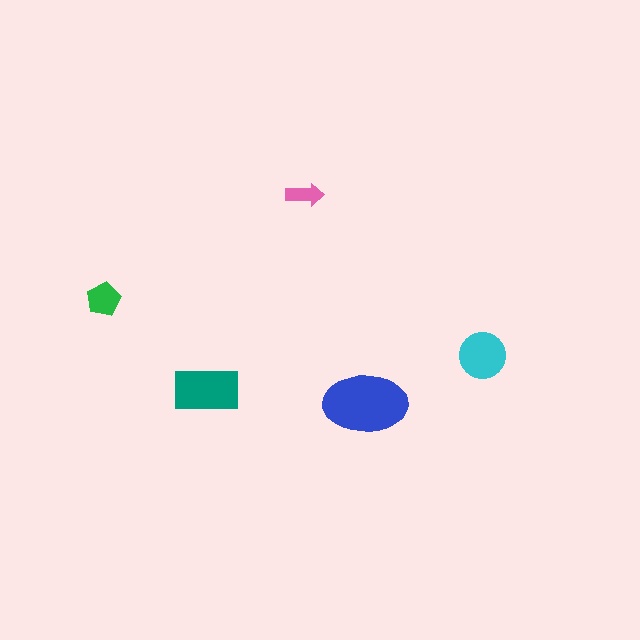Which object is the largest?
The blue ellipse.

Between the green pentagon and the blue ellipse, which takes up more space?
The blue ellipse.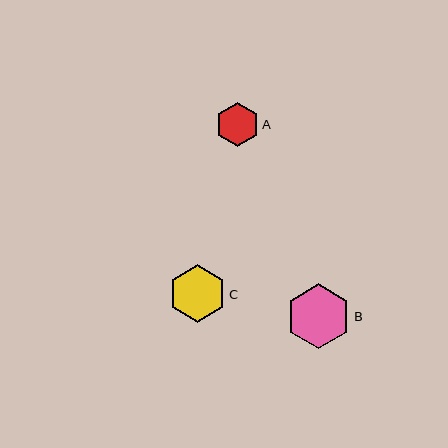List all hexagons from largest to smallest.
From largest to smallest: B, C, A.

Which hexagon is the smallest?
Hexagon A is the smallest with a size of approximately 43 pixels.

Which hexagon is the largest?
Hexagon B is the largest with a size of approximately 65 pixels.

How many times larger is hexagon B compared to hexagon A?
Hexagon B is approximately 1.5 times the size of hexagon A.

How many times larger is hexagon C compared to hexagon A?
Hexagon C is approximately 1.3 times the size of hexagon A.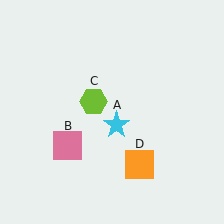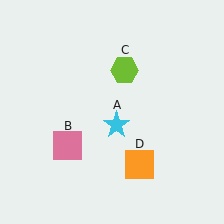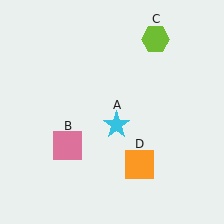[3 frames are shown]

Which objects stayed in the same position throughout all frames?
Cyan star (object A) and pink square (object B) and orange square (object D) remained stationary.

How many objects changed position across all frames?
1 object changed position: lime hexagon (object C).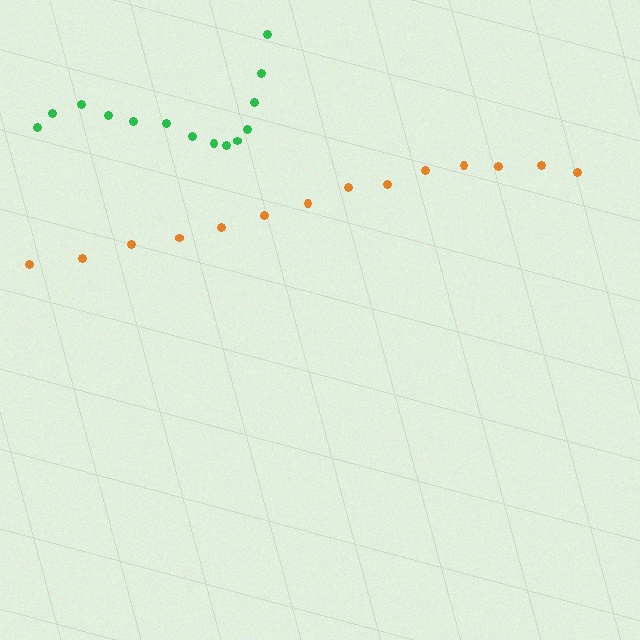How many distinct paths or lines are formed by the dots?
There are 2 distinct paths.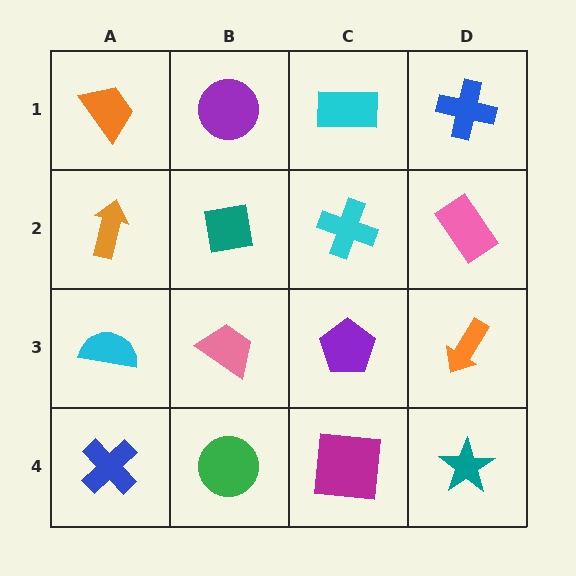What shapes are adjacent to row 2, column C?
A cyan rectangle (row 1, column C), a purple pentagon (row 3, column C), a teal square (row 2, column B), a pink rectangle (row 2, column D).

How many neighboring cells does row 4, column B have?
3.